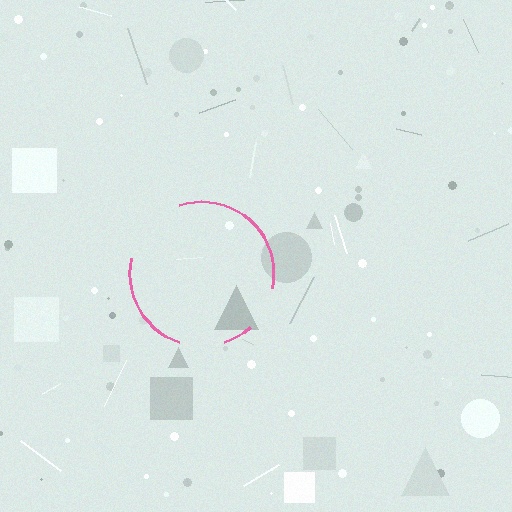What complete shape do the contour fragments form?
The contour fragments form a circle.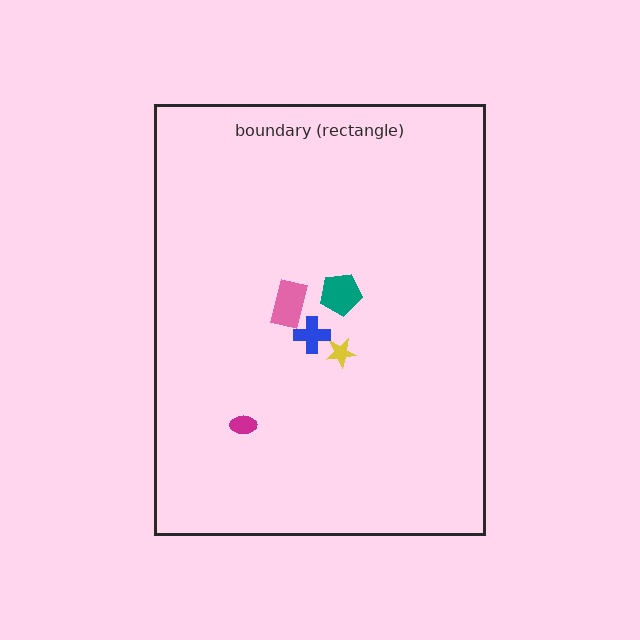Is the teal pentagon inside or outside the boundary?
Inside.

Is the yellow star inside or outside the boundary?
Inside.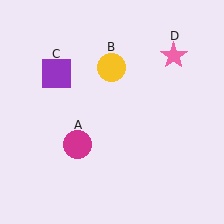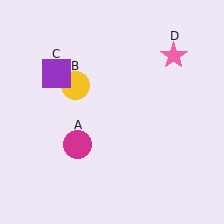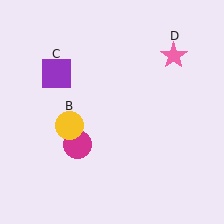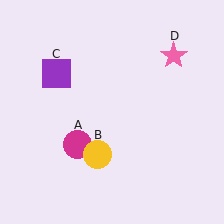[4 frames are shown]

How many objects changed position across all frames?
1 object changed position: yellow circle (object B).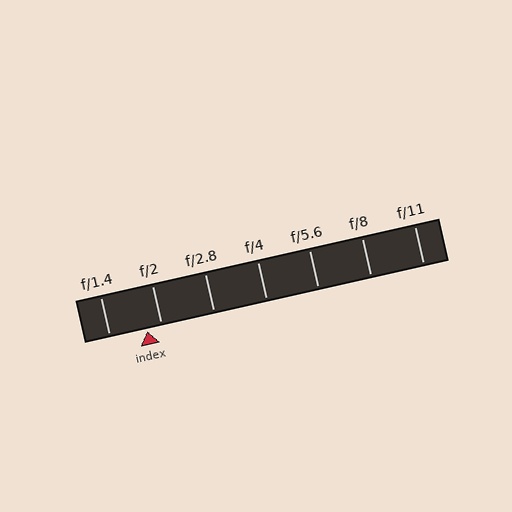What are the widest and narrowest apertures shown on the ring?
The widest aperture shown is f/1.4 and the narrowest is f/11.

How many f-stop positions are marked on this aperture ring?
There are 7 f-stop positions marked.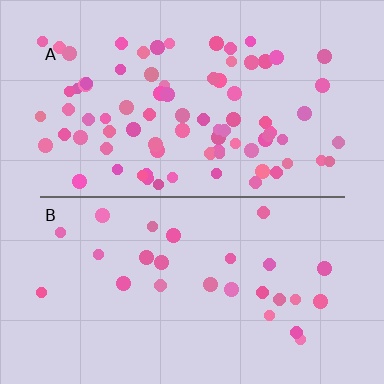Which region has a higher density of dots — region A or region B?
A (the top).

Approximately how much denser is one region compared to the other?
Approximately 3.1× — region A over region B.